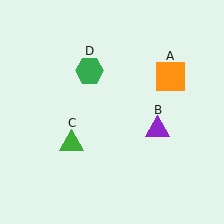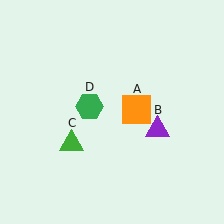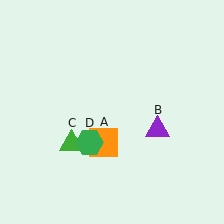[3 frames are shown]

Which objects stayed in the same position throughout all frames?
Purple triangle (object B) and green triangle (object C) remained stationary.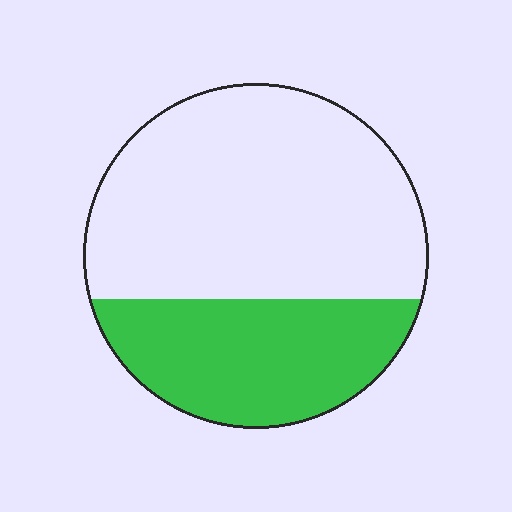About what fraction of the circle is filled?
About one third (1/3).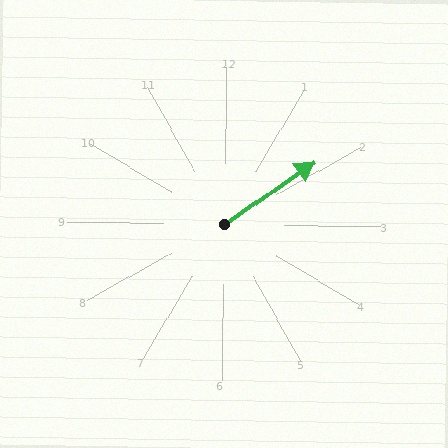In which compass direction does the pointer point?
Northeast.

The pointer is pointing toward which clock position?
Roughly 2 o'clock.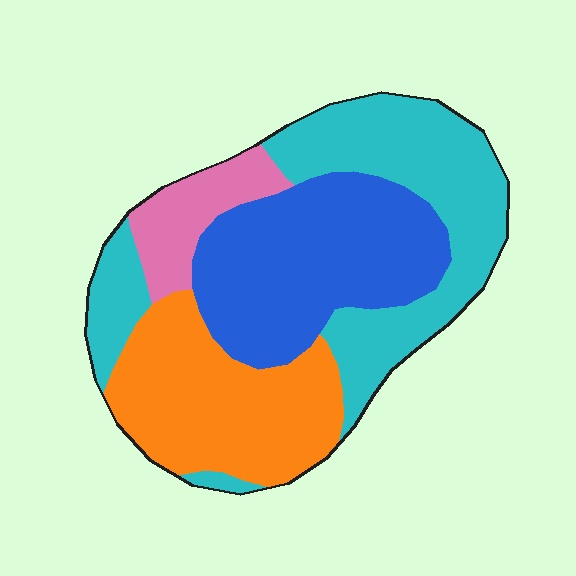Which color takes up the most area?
Cyan, at roughly 35%.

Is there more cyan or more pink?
Cyan.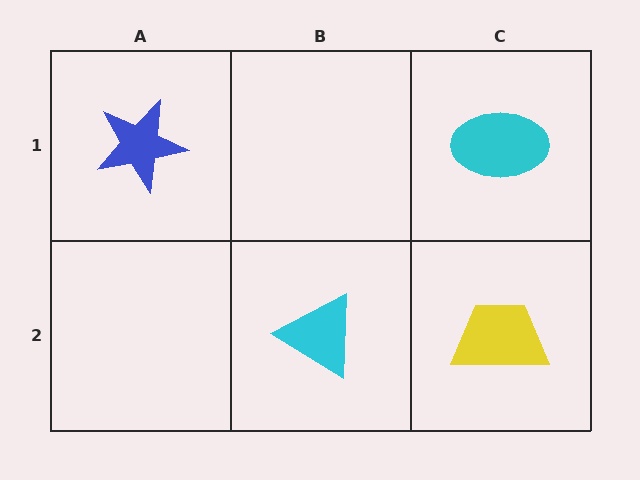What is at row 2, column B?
A cyan triangle.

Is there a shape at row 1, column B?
No, that cell is empty.